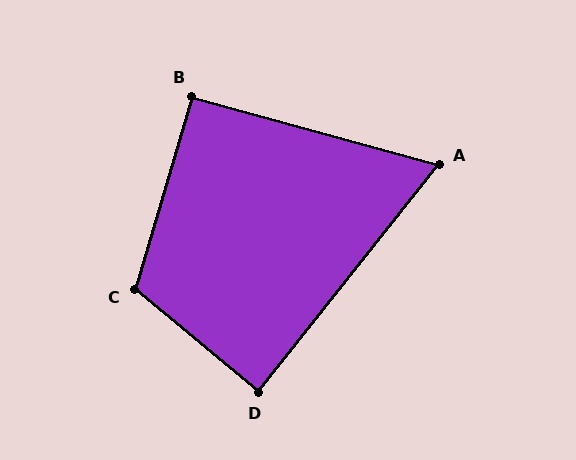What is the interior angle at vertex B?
Approximately 91 degrees (approximately right).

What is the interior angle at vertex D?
Approximately 89 degrees (approximately right).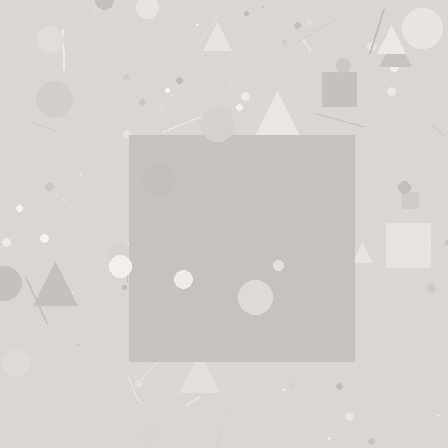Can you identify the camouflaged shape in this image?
The camouflaged shape is a square.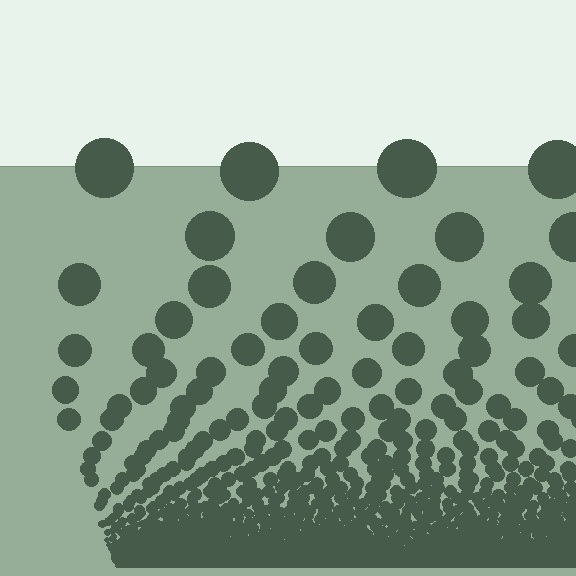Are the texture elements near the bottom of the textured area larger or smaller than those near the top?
Smaller. The gradient is inverted — elements near the bottom are smaller and denser.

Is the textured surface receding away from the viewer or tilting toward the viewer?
The surface appears to tilt toward the viewer. Texture elements get larger and sparser toward the top.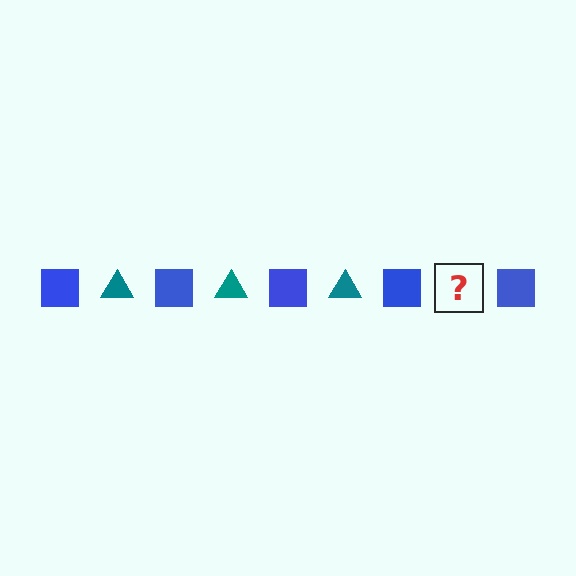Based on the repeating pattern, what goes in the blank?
The blank should be a teal triangle.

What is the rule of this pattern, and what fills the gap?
The rule is that the pattern alternates between blue square and teal triangle. The gap should be filled with a teal triangle.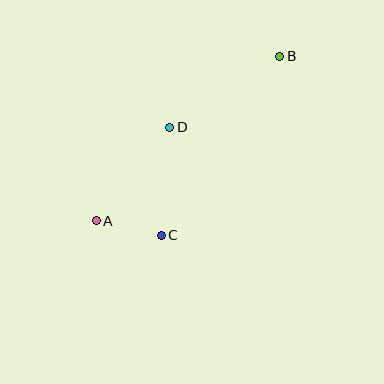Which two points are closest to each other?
Points A and C are closest to each other.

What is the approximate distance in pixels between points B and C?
The distance between B and C is approximately 215 pixels.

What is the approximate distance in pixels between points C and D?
The distance between C and D is approximately 108 pixels.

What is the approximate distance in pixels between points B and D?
The distance between B and D is approximately 131 pixels.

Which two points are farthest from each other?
Points A and B are farthest from each other.